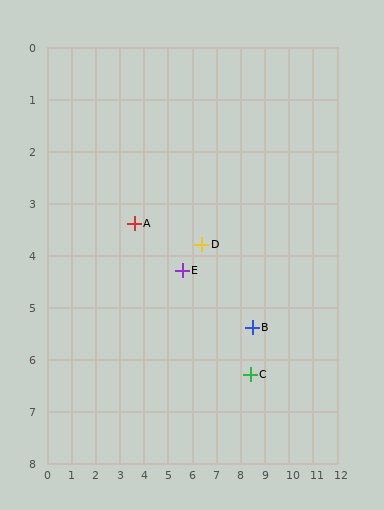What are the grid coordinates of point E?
Point E is at approximately (5.6, 4.3).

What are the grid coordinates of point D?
Point D is at approximately (6.4, 3.8).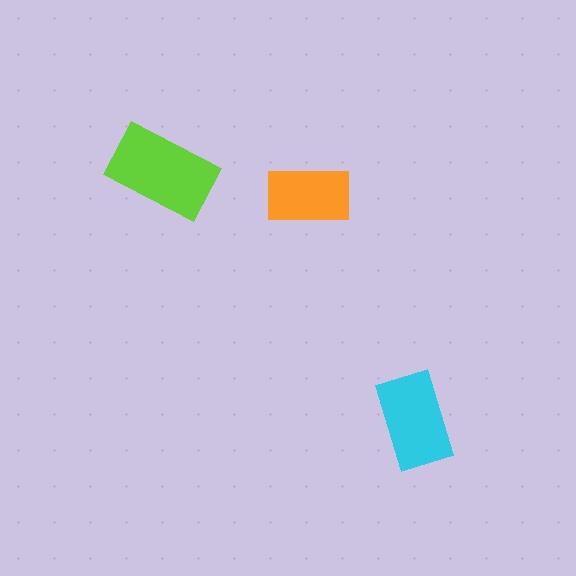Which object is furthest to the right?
The cyan rectangle is rightmost.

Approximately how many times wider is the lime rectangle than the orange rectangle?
About 1.5 times wider.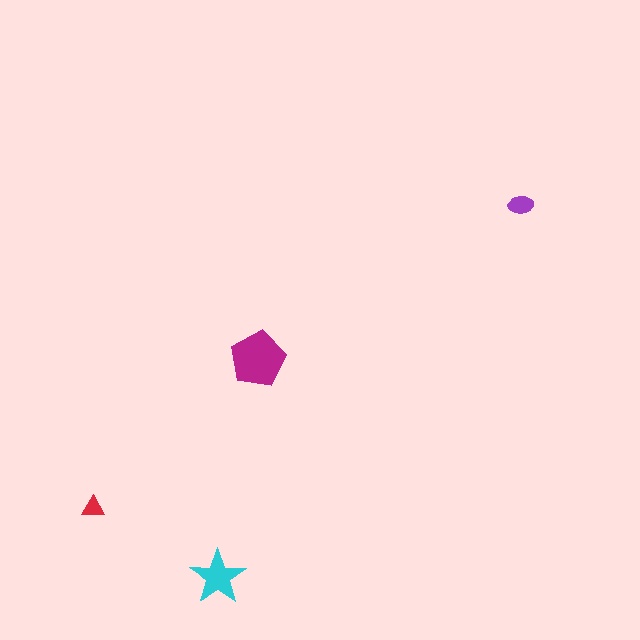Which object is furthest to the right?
The purple ellipse is rightmost.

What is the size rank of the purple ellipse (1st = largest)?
3rd.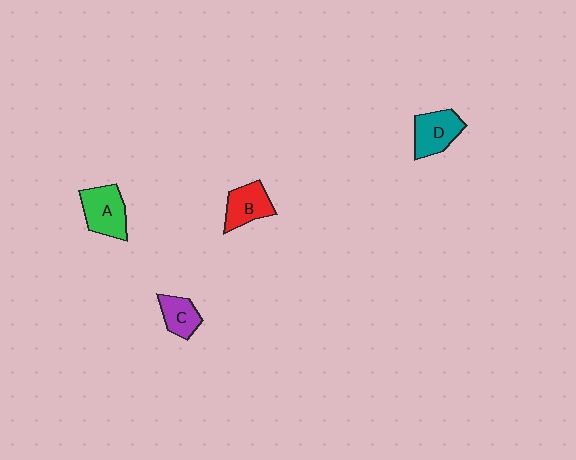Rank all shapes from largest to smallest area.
From largest to smallest: A (green), D (teal), B (red), C (purple).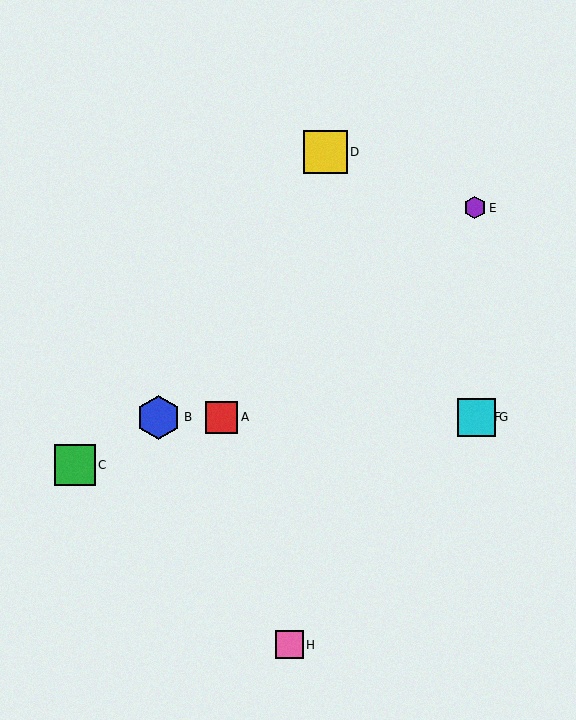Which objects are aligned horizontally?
Objects A, B, F, G are aligned horizontally.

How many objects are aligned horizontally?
4 objects (A, B, F, G) are aligned horizontally.